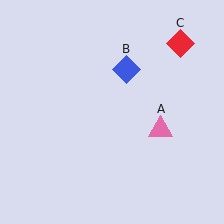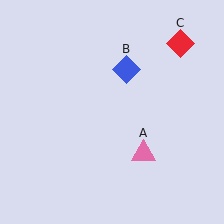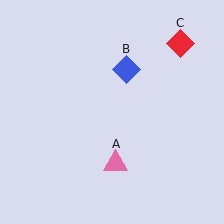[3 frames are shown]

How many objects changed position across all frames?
1 object changed position: pink triangle (object A).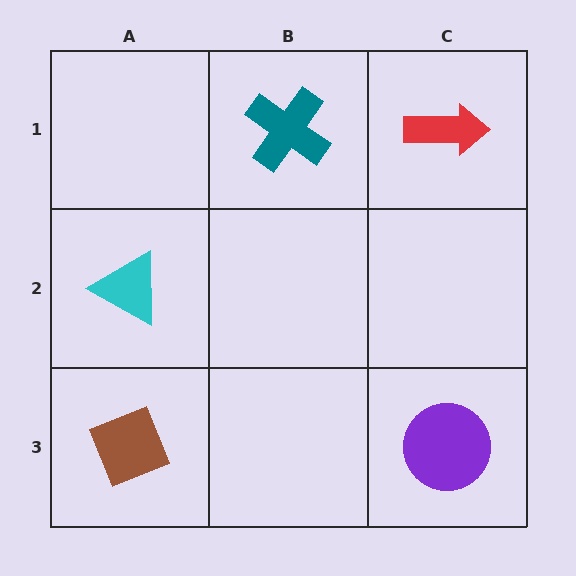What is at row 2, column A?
A cyan triangle.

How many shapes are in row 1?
2 shapes.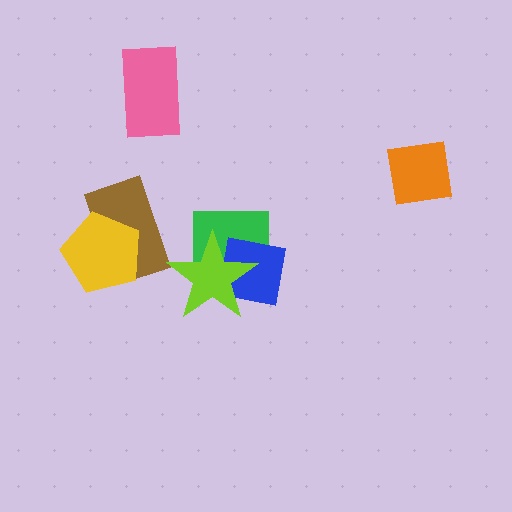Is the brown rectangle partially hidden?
Yes, it is partially covered by another shape.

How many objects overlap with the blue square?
2 objects overlap with the blue square.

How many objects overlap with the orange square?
0 objects overlap with the orange square.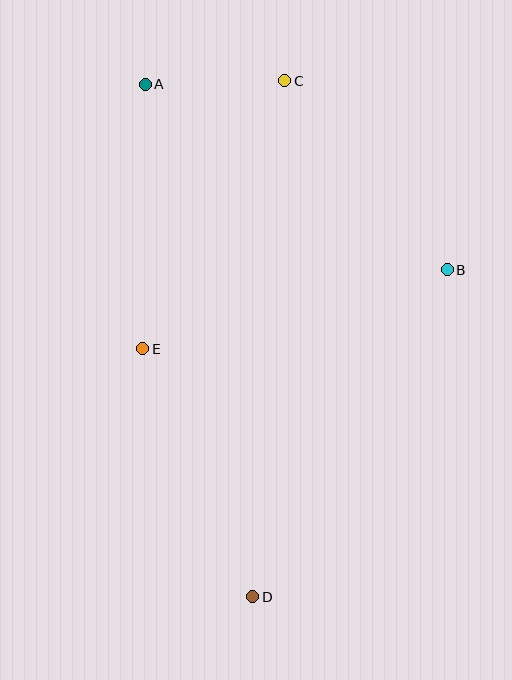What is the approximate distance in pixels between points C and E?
The distance between C and E is approximately 303 pixels.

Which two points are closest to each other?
Points A and C are closest to each other.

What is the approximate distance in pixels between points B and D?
The distance between B and D is approximately 380 pixels.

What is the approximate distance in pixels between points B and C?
The distance between B and C is approximately 249 pixels.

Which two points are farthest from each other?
Points A and D are farthest from each other.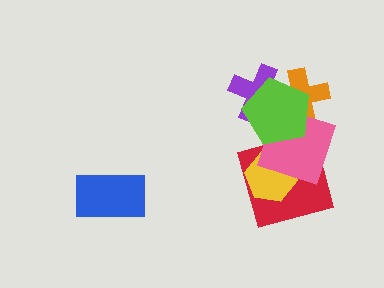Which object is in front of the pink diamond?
The lime pentagon is in front of the pink diamond.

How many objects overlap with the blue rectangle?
0 objects overlap with the blue rectangle.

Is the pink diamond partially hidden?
Yes, it is partially covered by another shape.